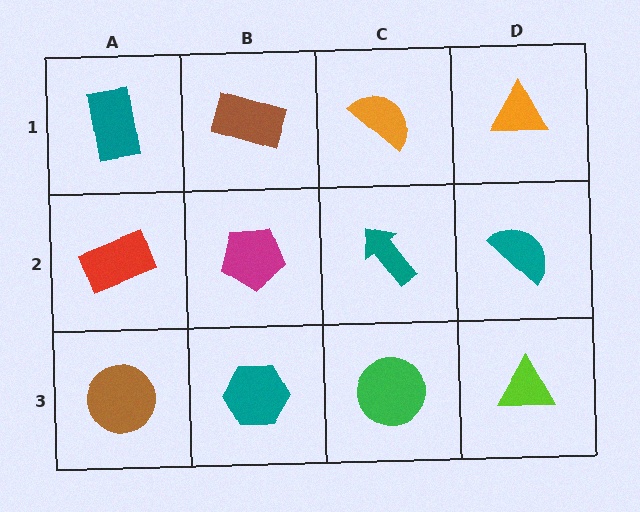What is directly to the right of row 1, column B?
An orange semicircle.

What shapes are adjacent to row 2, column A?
A teal rectangle (row 1, column A), a brown circle (row 3, column A), a magenta pentagon (row 2, column B).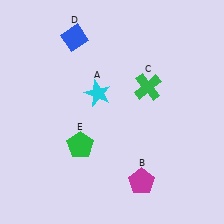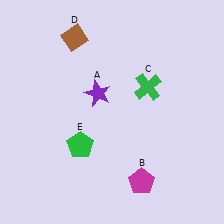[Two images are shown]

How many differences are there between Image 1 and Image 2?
There are 2 differences between the two images.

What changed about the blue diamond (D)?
In Image 1, D is blue. In Image 2, it changed to brown.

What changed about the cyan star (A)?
In Image 1, A is cyan. In Image 2, it changed to purple.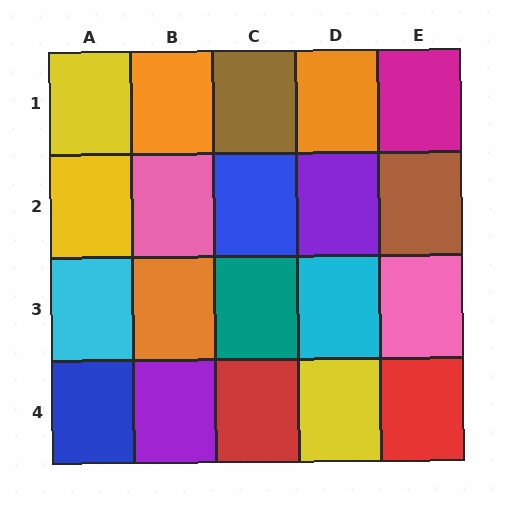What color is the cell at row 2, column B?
Pink.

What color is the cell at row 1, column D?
Orange.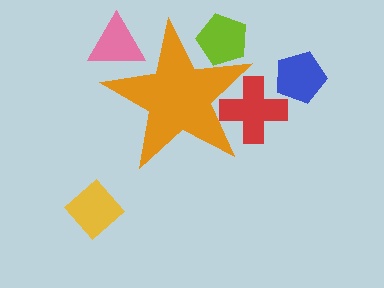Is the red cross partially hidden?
Yes, the red cross is partially hidden behind the orange star.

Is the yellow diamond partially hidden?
No, the yellow diamond is fully visible.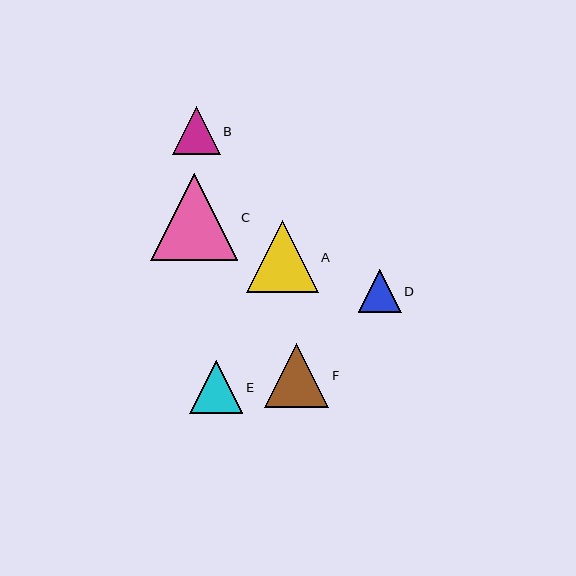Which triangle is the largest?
Triangle C is the largest with a size of approximately 87 pixels.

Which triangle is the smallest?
Triangle D is the smallest with a size of approximately 43 pixels.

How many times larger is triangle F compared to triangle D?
Triangle F is approximately 1.5 times the size of triangle D.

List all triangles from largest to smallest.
From largest to smallest: C, A, F, E, B, D.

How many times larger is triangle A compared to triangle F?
Triangle A is approximately 1.1 times the size of triangle F.